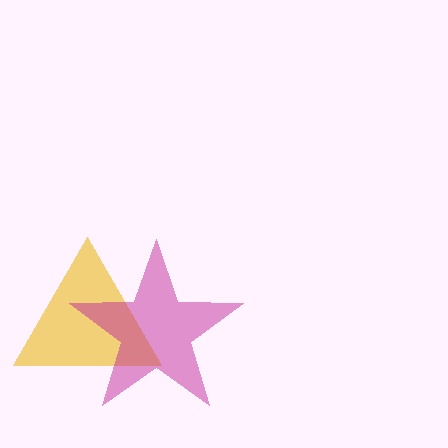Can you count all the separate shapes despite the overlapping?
Yes, there are 2 separate shapes.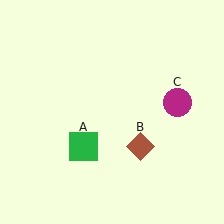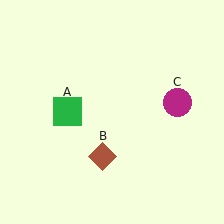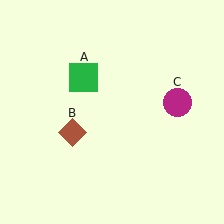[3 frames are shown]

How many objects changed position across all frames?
2 objects changed position: green square (object A), brown diamond (object B).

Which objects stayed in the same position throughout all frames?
Magenta circle (object C) remained stationary.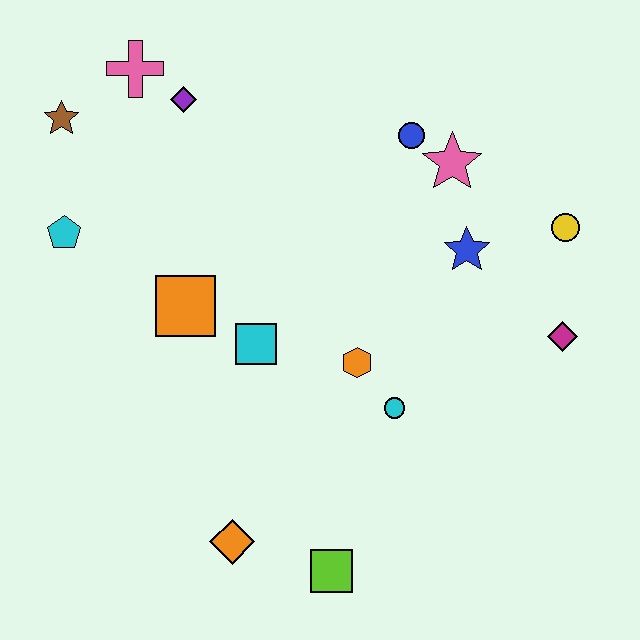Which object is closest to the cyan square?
The orange square is closest to the cyan square.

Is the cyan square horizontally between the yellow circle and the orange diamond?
Yes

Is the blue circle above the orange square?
Yes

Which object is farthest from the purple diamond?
The lime square is farthest from the purple diamond.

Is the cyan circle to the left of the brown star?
No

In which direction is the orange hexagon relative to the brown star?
The orange hexagon is to the right of the brown star.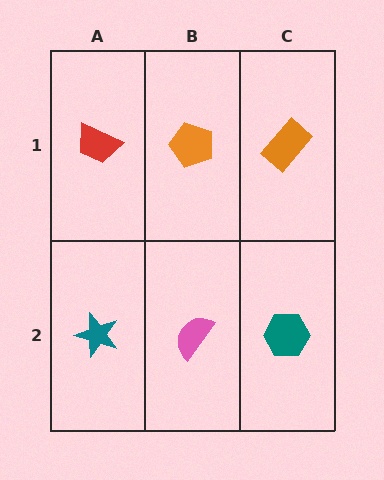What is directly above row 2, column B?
An orange pentagon.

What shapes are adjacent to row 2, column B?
An orange pentagon (row 1, column B), a teal star (row 2, column A), a teal hexagon (row 2, column C).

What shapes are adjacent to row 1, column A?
A teal star (row 2, column A), an orange pentagon (row 1, column B).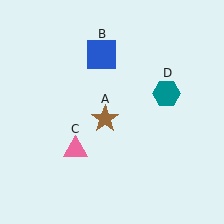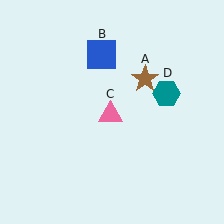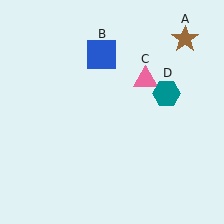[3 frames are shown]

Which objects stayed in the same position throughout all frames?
Blue square (object B) and teal hexagon (object D) remained stationary.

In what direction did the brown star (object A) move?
The brown star (object A) moved up and to the right.